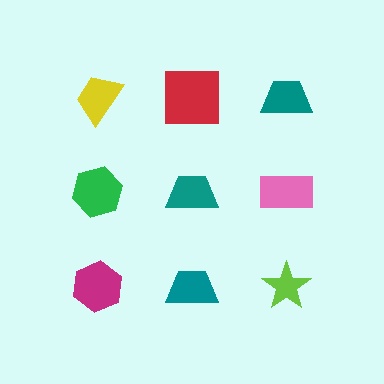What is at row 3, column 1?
A magenta hexagon.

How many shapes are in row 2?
3 shapes.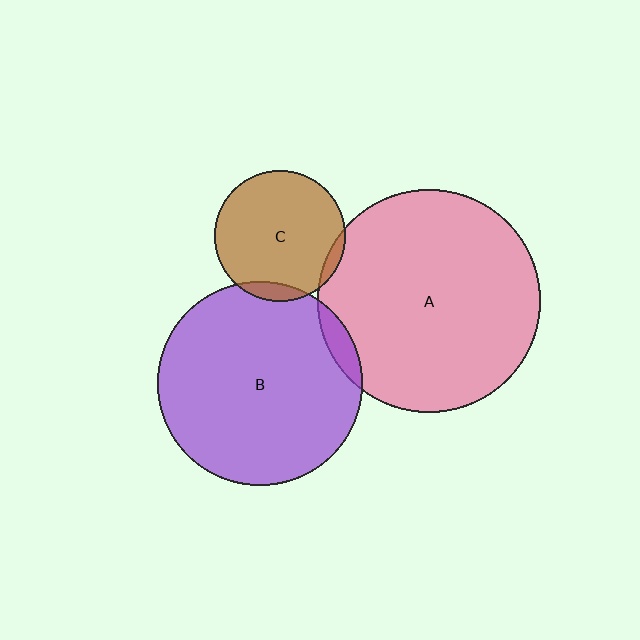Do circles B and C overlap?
Yes.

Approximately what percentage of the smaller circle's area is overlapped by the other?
Approximately 5%.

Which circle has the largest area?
Circle A (pink).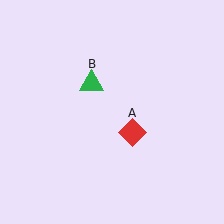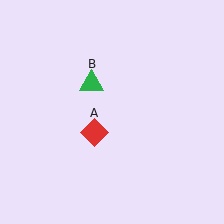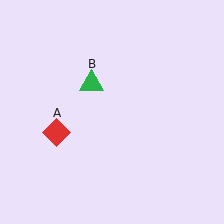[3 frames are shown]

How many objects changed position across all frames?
1 object changed position: red diamond (object A).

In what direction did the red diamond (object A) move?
The red diamond (object A) moved left.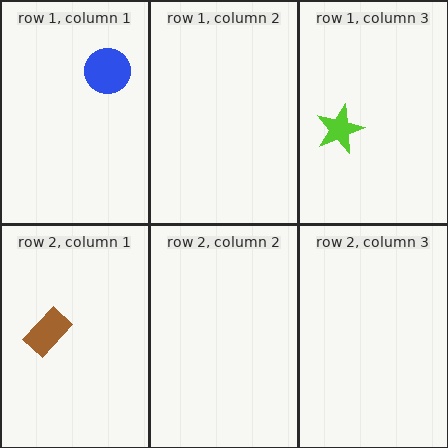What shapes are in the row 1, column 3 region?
The lime star.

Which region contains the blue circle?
The row 1, column 1 region.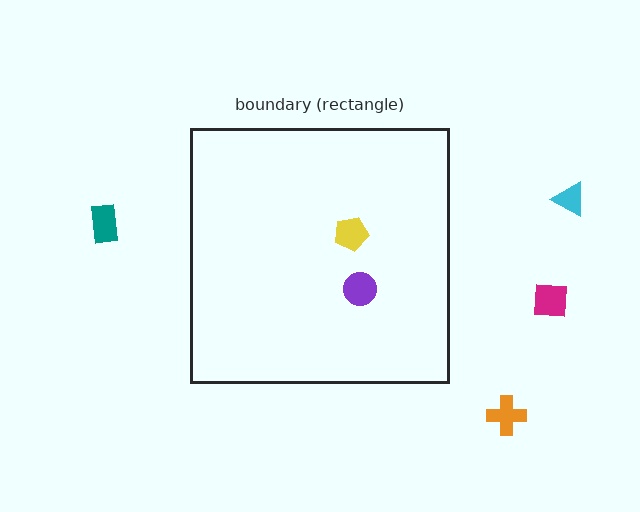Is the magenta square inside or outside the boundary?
Outside.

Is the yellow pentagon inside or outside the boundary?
Inside.